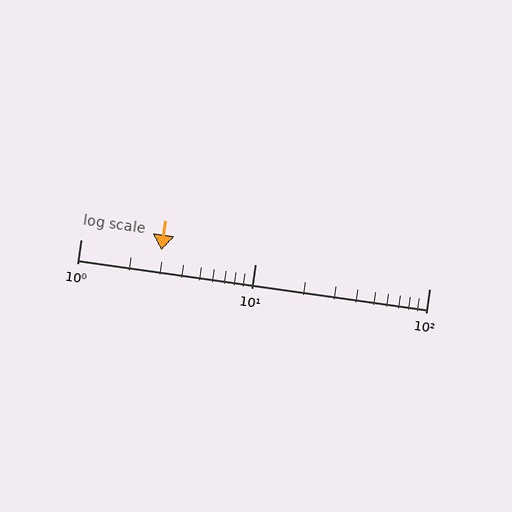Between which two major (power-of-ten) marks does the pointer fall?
The pointer is between 1 and 10.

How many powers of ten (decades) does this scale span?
The scale spans 2 decades, from 1 to 100.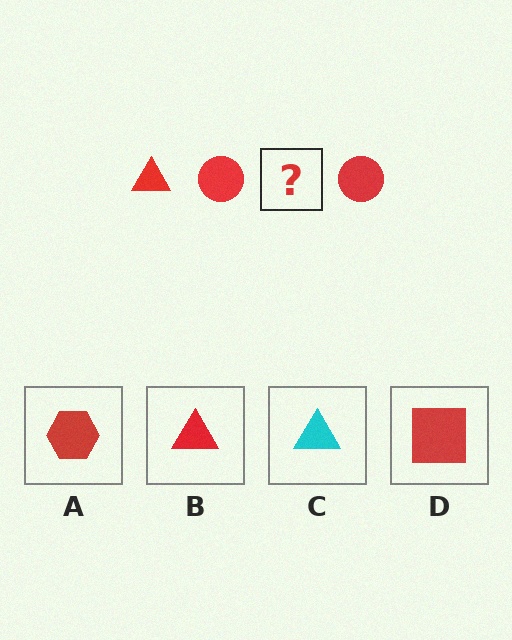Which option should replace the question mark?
Option B.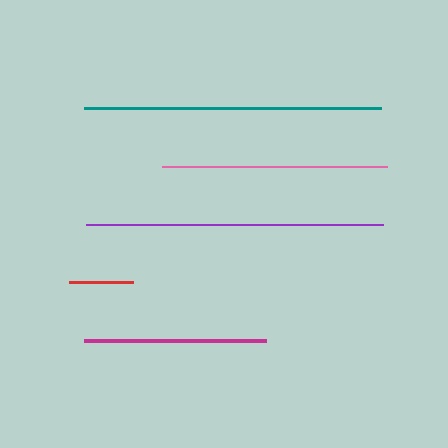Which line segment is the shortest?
The red line is the shortest at approximately 64 pixels.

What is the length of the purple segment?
The purple segment is approximately 297 pixels long.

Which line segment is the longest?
The teal line is the longest at approximately 297 pixels.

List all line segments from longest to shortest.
From longest to shortest: teal, purple, pink, magenta, red.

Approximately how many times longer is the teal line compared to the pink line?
The teal line is approximately 1.3 times the length of the pink line.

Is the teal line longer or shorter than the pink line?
The teal line is longer than the pink line.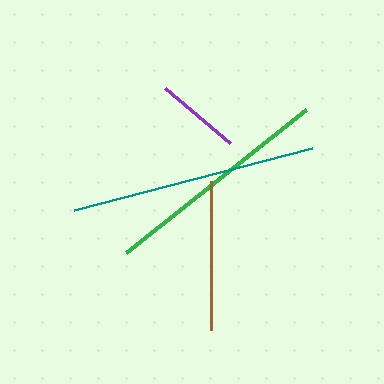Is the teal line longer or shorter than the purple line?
The teal line is longer than the purple line.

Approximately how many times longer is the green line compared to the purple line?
The green line is approximately 2.7 times the length of the purple line.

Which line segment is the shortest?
The purple line is the shortest at approximately 85 pixels.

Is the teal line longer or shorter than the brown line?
The teal line is longer than the brown line.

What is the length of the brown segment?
The brown segment is approximately 149 pixels long.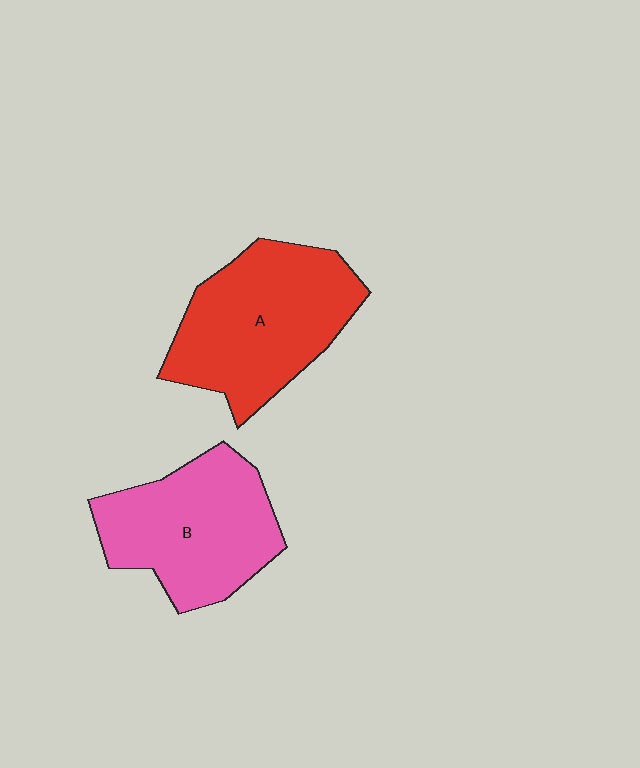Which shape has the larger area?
Shape A (red).